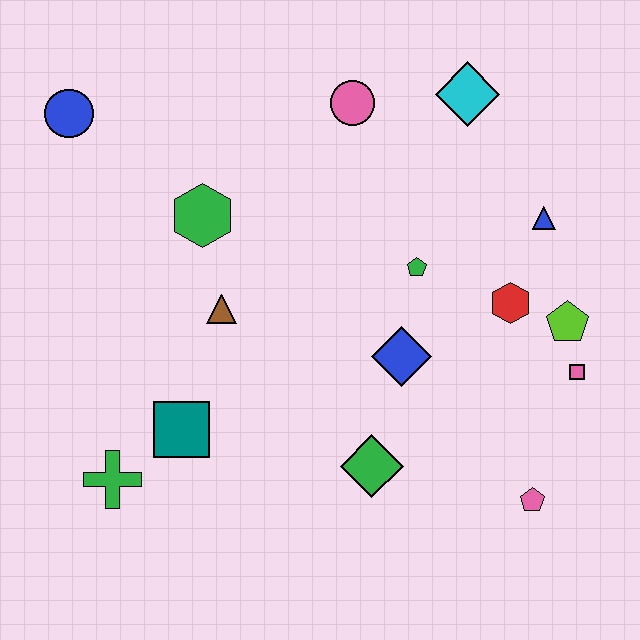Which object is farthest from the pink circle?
The green cross is farthest from the pink circle.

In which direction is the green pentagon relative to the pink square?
The green pentagon is to the left of the pink square.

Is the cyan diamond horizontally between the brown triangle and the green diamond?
No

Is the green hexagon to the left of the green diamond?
Yes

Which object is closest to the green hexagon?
The brown triangle is closest to the green hexagon.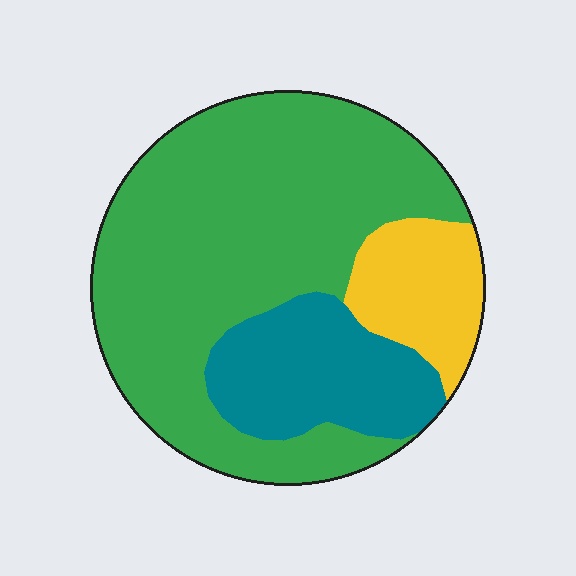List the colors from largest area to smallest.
From largest to smallest: green, teal, yellow.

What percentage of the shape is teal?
Teal takes up about one fifth (1/5) of the shape.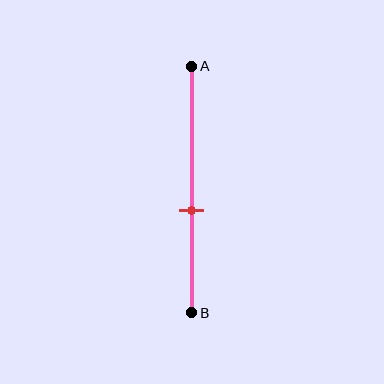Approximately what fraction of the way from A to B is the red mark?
The red mark is approximately 60% of the way from A to B.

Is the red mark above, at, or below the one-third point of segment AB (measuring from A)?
The red mark is below the one-third point of segment AB.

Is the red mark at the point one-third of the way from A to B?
No, the mark is at about 60% from A, not at the 33% one-third point.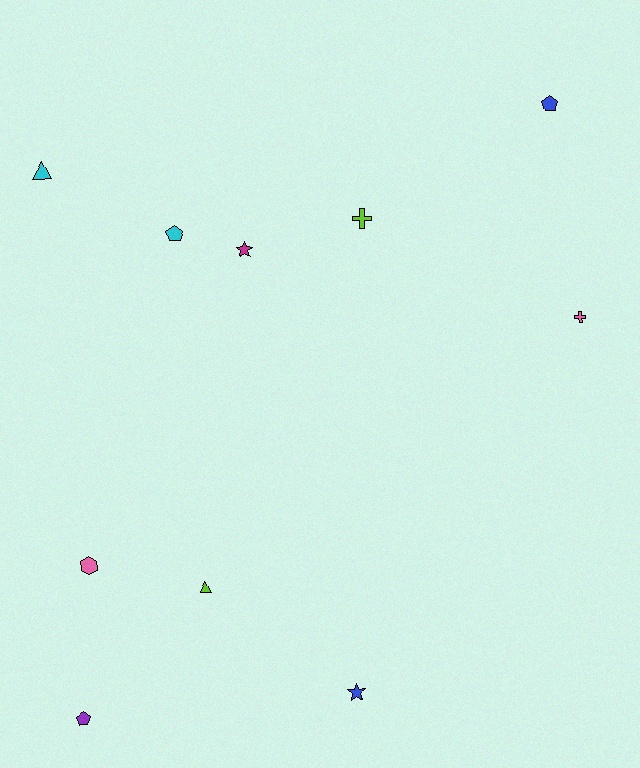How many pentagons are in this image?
There are 3 pentagons.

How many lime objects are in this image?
There are 2 lime objects.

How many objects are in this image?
There are 10 objects.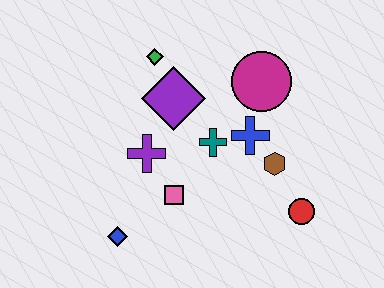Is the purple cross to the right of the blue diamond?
Yes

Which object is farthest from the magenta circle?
The blue diamond is farthest from the magenta circle.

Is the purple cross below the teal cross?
Yes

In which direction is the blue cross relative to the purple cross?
The blue cross is to the right of the purple cross.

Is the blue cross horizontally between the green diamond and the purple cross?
No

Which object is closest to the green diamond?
The purple diamond is closest to the green diamond.